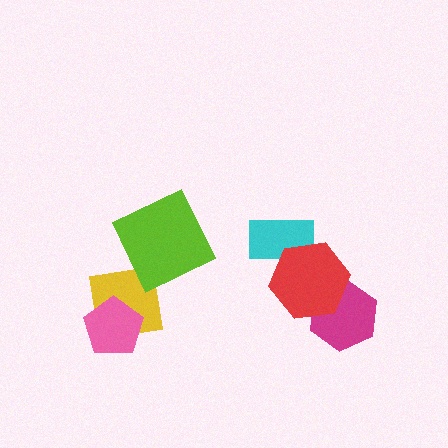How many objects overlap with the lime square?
0 objects overlap with the lime square.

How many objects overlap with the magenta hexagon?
1 object overlaps with the magenta hexagon.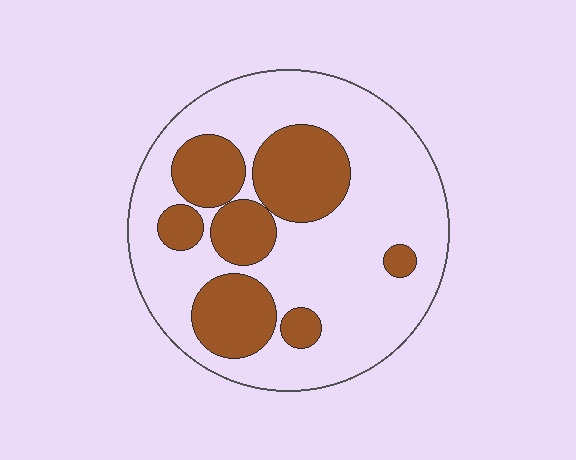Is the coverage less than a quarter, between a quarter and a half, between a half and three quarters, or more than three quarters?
Between a quarter and a half.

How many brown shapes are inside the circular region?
7.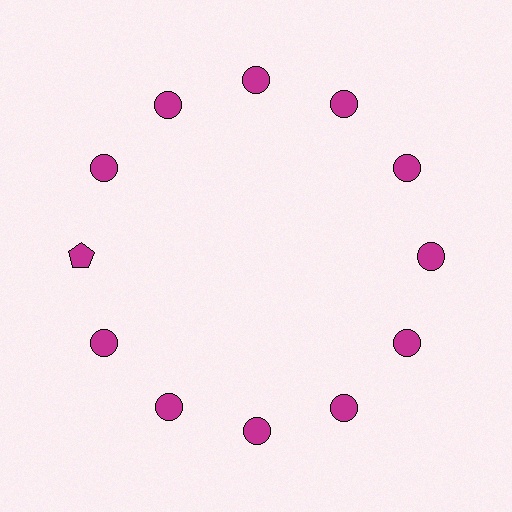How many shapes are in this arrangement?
There are 12 shapes arranged in a ring pattern.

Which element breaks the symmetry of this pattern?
The magenta pentagon at roughly the 9 o'clock position breaks the symmetry. All other shapes are magenta circles.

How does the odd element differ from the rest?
It has a different shape: pentagon instead of circle.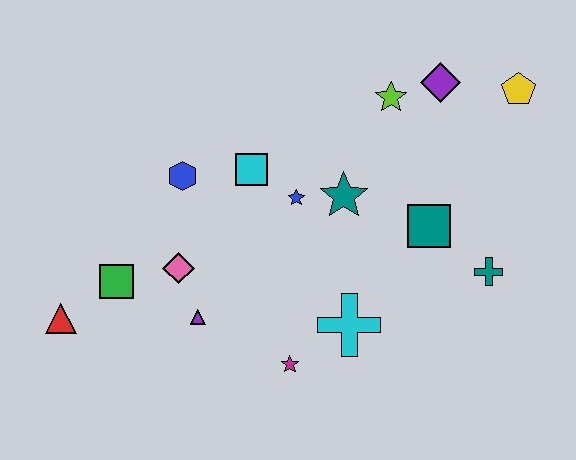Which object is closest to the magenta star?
The cyan cross is closest to the magenta star.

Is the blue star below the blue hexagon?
Yes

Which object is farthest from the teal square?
The red triangle is farthest from the teal square.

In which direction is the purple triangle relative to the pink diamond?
The purple triangle is below the pink diamond.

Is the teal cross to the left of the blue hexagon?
No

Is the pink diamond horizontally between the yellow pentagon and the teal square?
No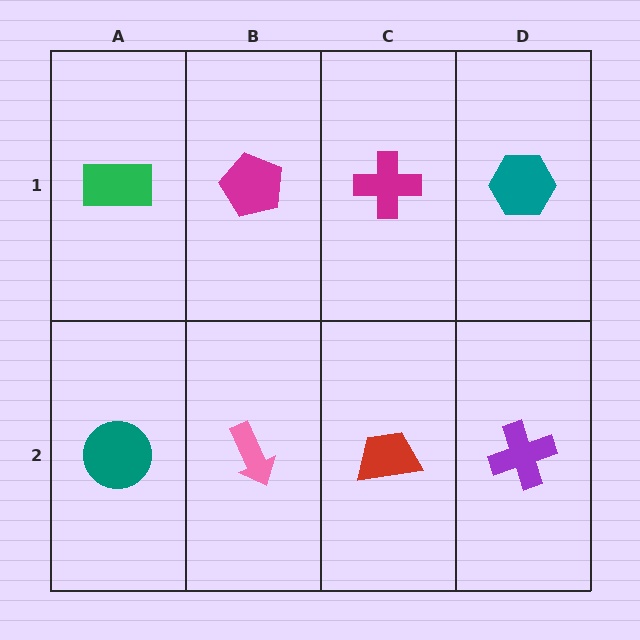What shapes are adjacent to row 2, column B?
A magenta pentagon (row 1, column B), a teal circle (row 2, column A), a red trapezoid (row 2, column C).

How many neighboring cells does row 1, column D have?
2.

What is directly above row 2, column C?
A magenta cross.